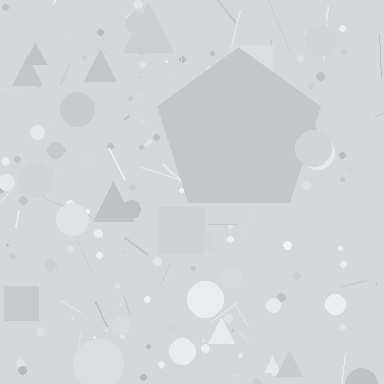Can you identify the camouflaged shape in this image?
The camouflaged shape is a pentagon.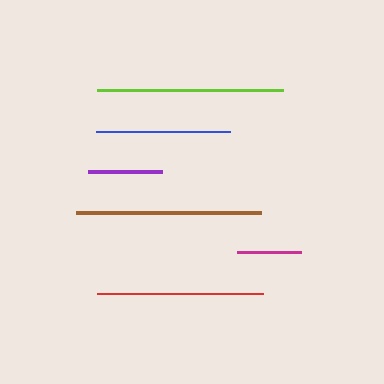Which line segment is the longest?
The lime line is the longest at approximately 186 pixels.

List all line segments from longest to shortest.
From longest to shortest: lime, brown, red, blue, purple, magenta.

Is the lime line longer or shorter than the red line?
The lime line is longer than the red line.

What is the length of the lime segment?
The lime segment is approximately 186 pixels long.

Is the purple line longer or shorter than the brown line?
The brown line is longer than the purple line.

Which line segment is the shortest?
The magenta line is the shortest at approximately 63 pixels.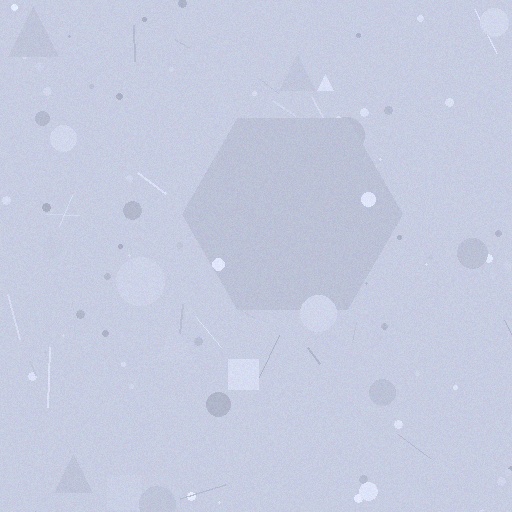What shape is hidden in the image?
A hexagon is hidden in the image.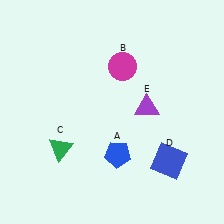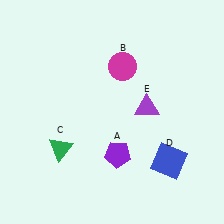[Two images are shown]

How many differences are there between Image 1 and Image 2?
There is 1 difference between the two images.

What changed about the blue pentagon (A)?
In Image 1, A is blue. In Image 2, it changed to purple.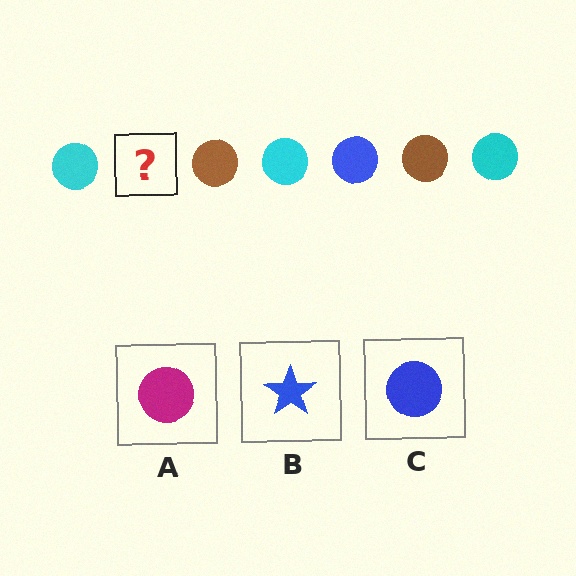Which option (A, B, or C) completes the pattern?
C.